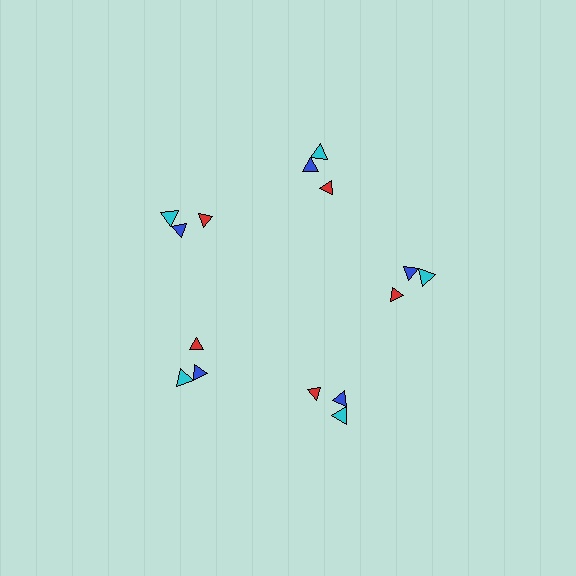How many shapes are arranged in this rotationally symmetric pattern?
There are 15 shapes, arranged in 5 groups of 3.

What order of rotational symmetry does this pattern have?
This pattern has 5-fold rotational symmetry.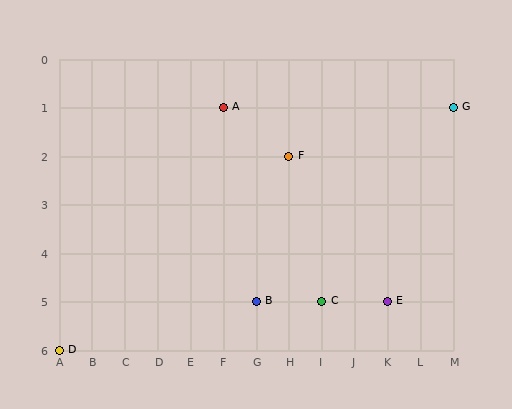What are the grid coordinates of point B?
Point B is at grid coordinates (G, 5).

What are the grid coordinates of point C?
Point C is at grid coordinates (I, 5).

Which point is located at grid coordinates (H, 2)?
Point F is at (H, 2).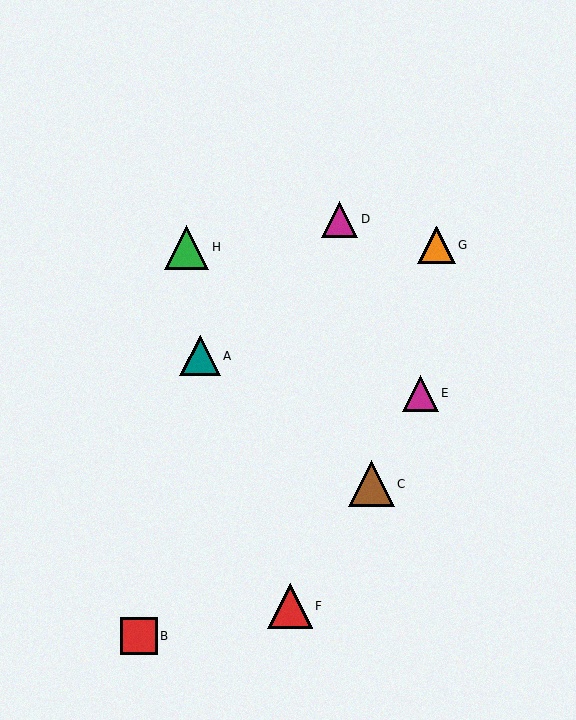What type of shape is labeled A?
Shape A is a teal triangle.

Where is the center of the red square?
The center of the red square is at (139, 636).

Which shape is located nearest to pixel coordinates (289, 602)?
The red triangle (labeled F) at (290, 606) is nearest to that location.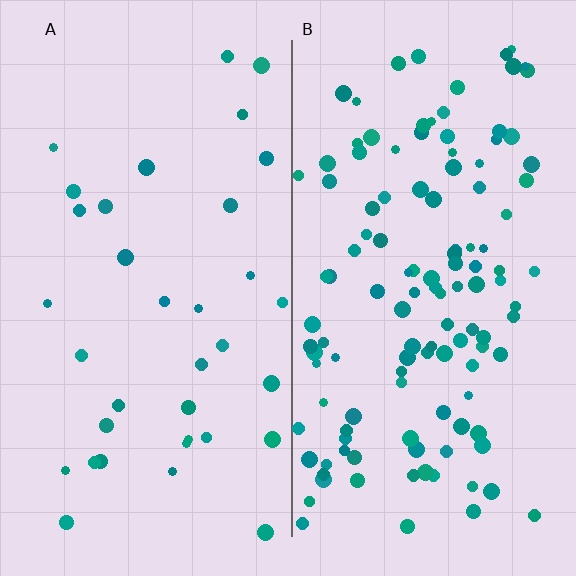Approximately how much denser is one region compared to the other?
Approximately 3.5× — region B over region A.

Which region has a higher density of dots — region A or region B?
B (the right).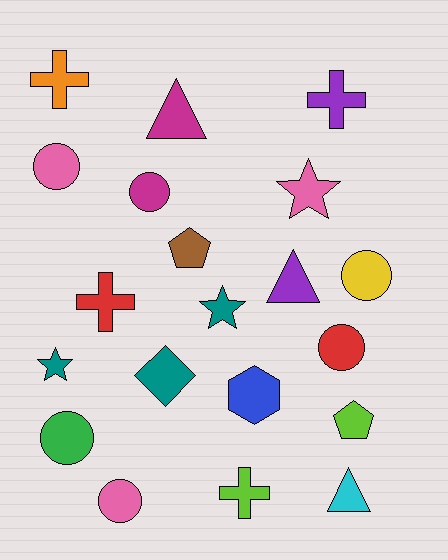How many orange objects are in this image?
There is 1 orange object.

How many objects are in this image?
There are 20 objects.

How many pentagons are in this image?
There are 2 pentagons.